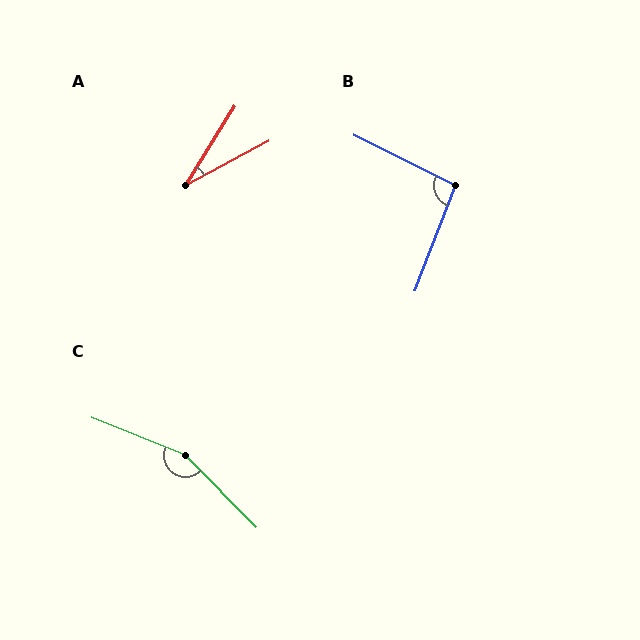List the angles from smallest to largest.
A (30°), B (95°), C (157°).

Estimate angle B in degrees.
Approximately 95 degrees.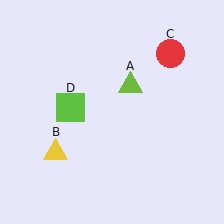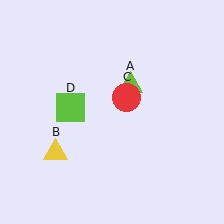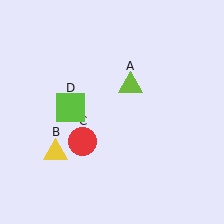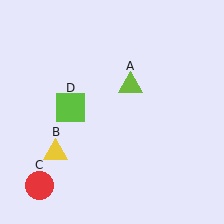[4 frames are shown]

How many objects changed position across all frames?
1 object changed position: red circle (object C).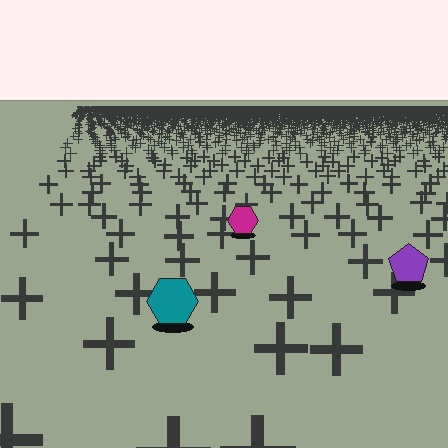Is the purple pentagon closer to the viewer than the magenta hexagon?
Yes. The purple pentagon is closer — you can tell from the texture gradient: the ground texture is coarser near it.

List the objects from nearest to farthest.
From nearest to farthest: the teal hexagon, the purple pentagon, the magenta hexagon.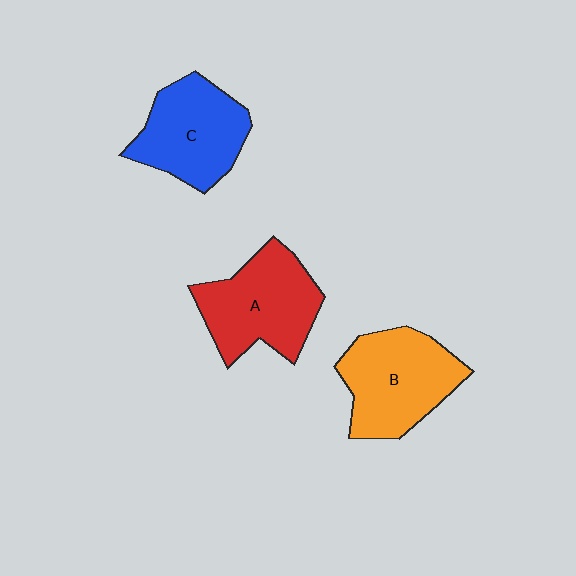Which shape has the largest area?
Shape B (orange).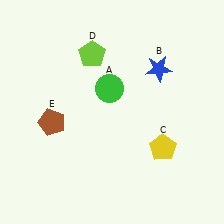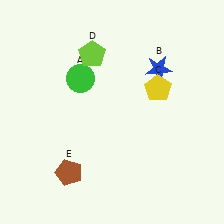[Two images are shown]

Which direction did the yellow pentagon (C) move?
The yellow pentagon (C) moved up.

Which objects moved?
The objects that moved are: the green circle (A), the yellow pentagon (C), the brown pentagon (E).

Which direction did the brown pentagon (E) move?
The brown pentagon (E) moved down.